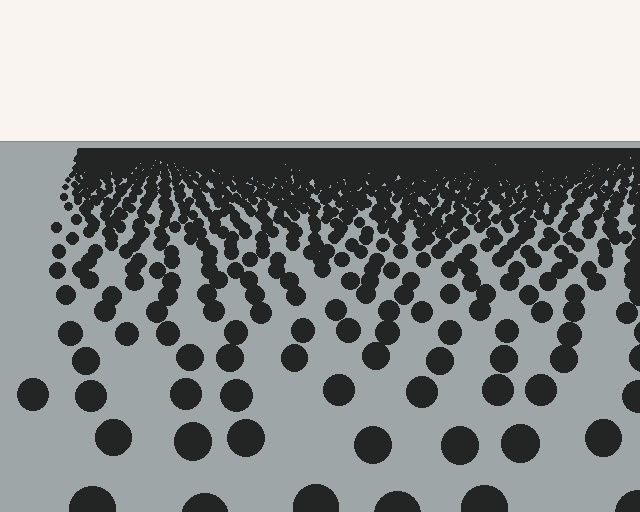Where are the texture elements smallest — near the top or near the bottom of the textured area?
Near the top.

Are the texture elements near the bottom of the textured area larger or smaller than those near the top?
Larger. Near the bottom, elements are closer to the viewer and appear at a bigger on-screen size.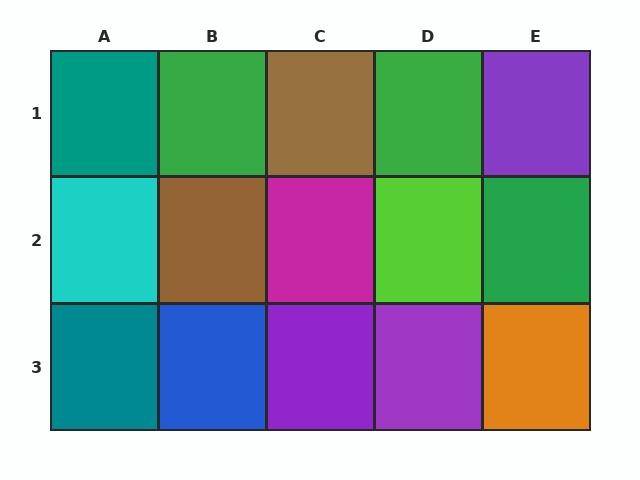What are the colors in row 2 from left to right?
Cyan, brown, magenta, lime, green.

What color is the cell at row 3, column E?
Orange.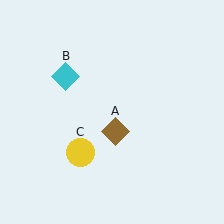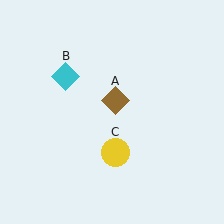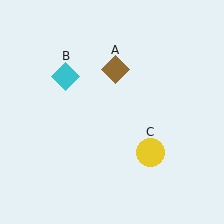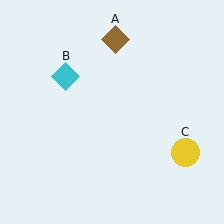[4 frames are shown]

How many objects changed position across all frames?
2 objects changed position: brown diamond (object A), yellow circle (object C).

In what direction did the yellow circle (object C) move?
The yellow circle (object C) moved right.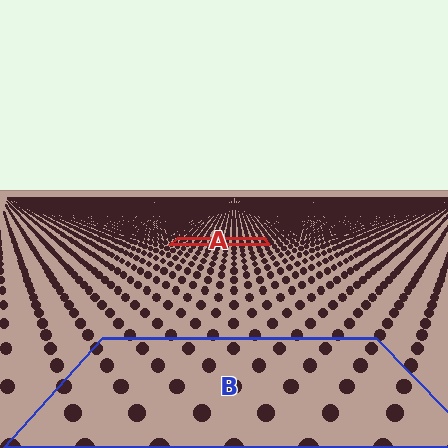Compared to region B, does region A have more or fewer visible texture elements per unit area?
Region A has more texture elements per unit area — they are packed more densely because it is farther away.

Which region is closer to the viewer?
Region B is closer. The texture elements there are larger and more spread out.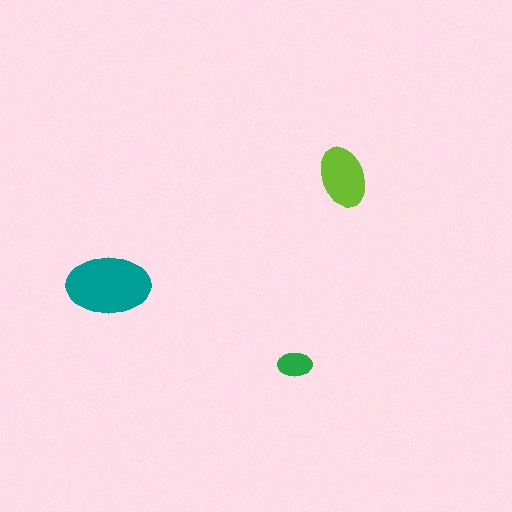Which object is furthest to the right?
The lime ellipse is rightmost.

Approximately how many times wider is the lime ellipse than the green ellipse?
About 2 times wider.